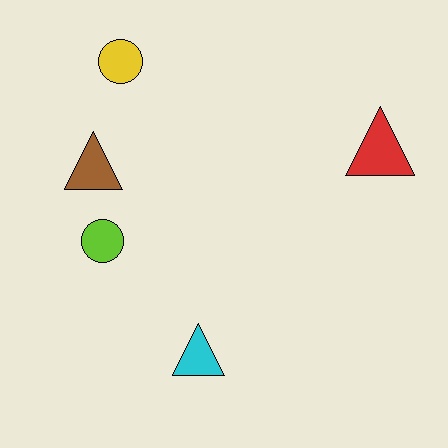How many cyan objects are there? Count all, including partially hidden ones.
There is 1 cyan object.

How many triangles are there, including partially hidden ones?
There are 3 triangles.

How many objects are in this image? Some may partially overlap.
There are 5 objects.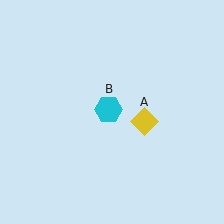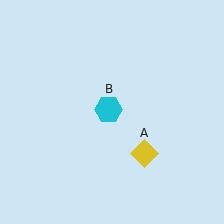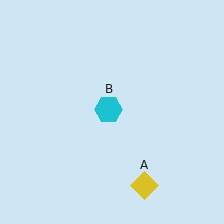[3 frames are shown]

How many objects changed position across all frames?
1 object changed position: yellow diamond (object A).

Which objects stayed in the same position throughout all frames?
Cyan hexagon (object B) remained stationary.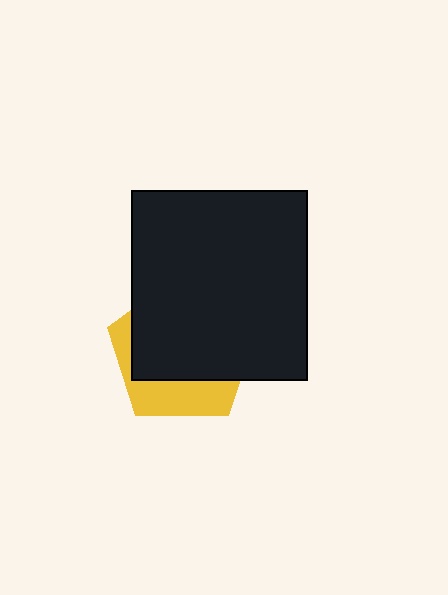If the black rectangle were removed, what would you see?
You would see the complete yellow pentagon.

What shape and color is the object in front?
The object in front is a black rectangle.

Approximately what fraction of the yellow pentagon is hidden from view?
Roughly 69% of the yellow pentagon is hidden behind the black rectangle.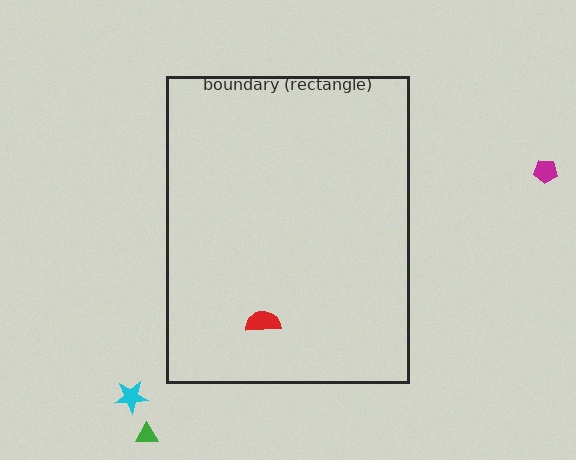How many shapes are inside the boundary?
1 inside, 3 outside.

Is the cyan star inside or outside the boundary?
Outside.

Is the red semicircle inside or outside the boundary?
Inside.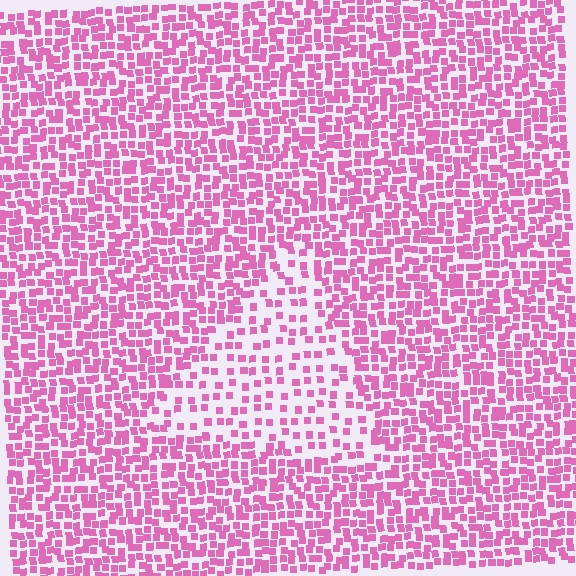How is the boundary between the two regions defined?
The boundary is defined by a change in element density (approximately 2.1x ratio). All elements are the same color, size, and shape.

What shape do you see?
I see a triangle.